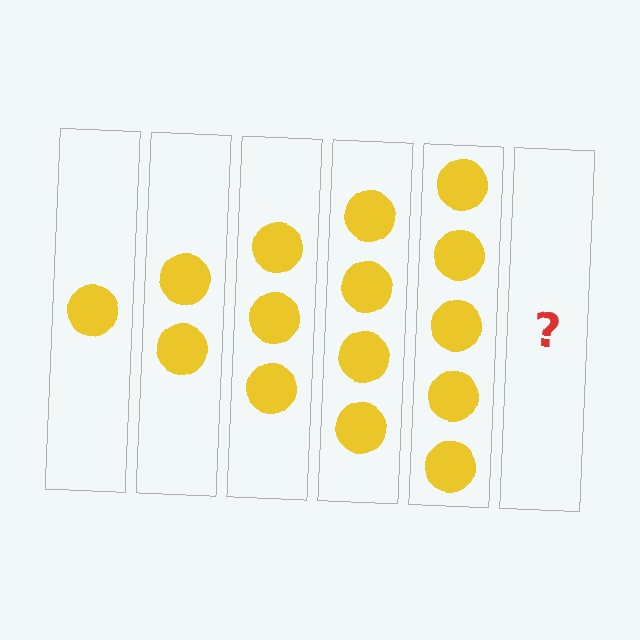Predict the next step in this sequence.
The next step is 6 circles.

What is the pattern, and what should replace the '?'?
The pattern is that each step adds one more circle. The '?' should be 6 circles.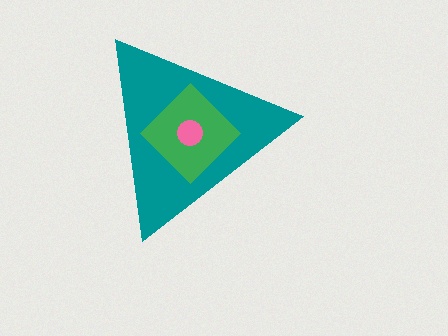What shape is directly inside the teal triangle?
The green diamond.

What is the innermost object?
The pink circle.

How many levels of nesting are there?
3.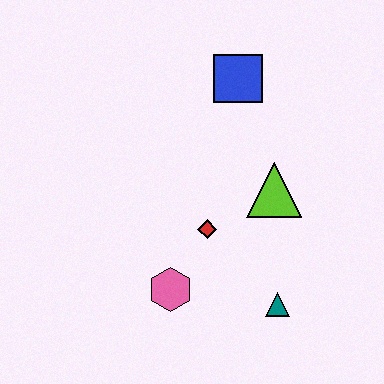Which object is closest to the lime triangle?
The red diamond is closest to the lime triangle.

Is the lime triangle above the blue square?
No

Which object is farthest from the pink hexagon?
The blue square is farthest from the pink hexagon.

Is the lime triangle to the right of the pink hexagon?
Yes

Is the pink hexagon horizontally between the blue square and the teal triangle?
No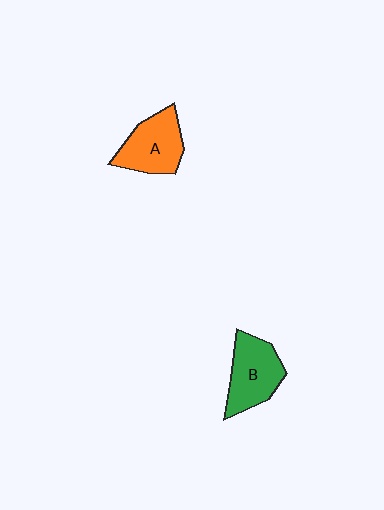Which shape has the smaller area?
Shape A (orange).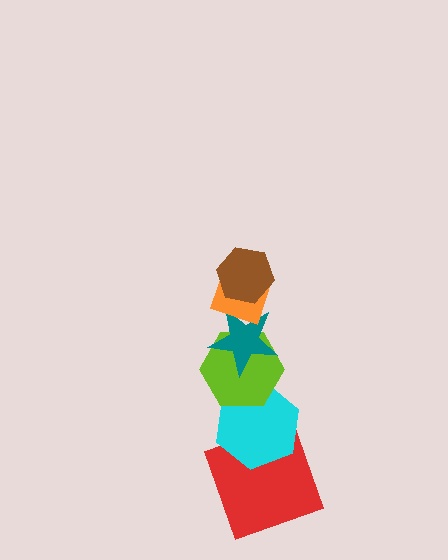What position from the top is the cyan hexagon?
The cyan hexagon is 5th from the top.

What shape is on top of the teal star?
The orange diamond is on top of the teal star.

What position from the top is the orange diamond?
The orange diamond is 2nd from the top.